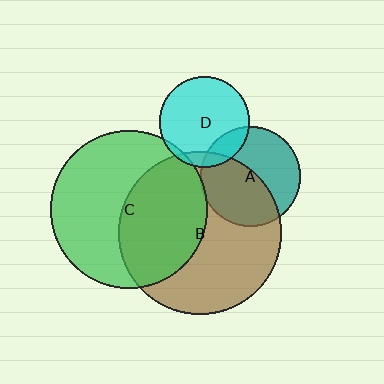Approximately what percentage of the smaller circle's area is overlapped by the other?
Approximately 15%.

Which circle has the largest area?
Circle B (brown).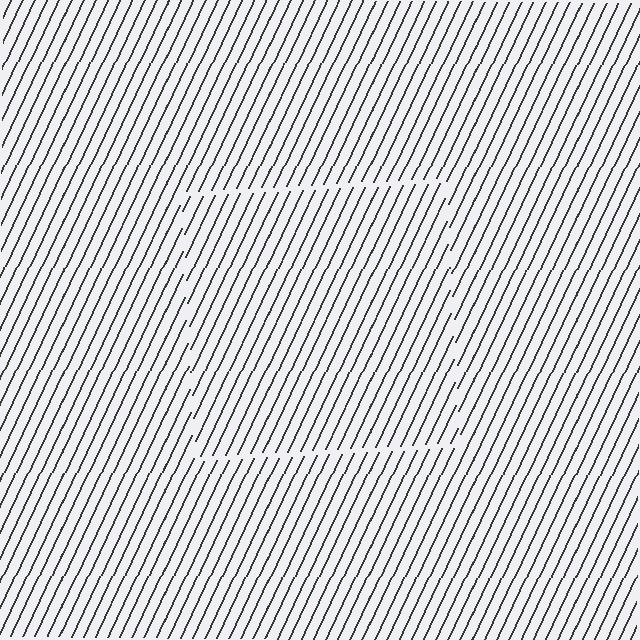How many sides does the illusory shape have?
4 sides — the line-ends trace a square.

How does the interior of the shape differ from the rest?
The interior of the shape contains the same grating, shifted by half a period — the contour is defined by the phase discontinuity where line-ends from the inner and outer gratings abut.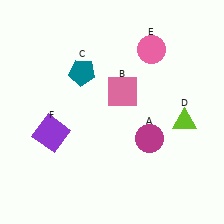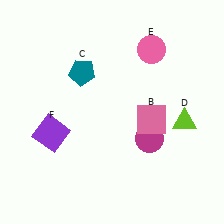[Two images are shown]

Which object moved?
The pink square (B) moved right.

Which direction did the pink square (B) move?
The pink square (B) moved right.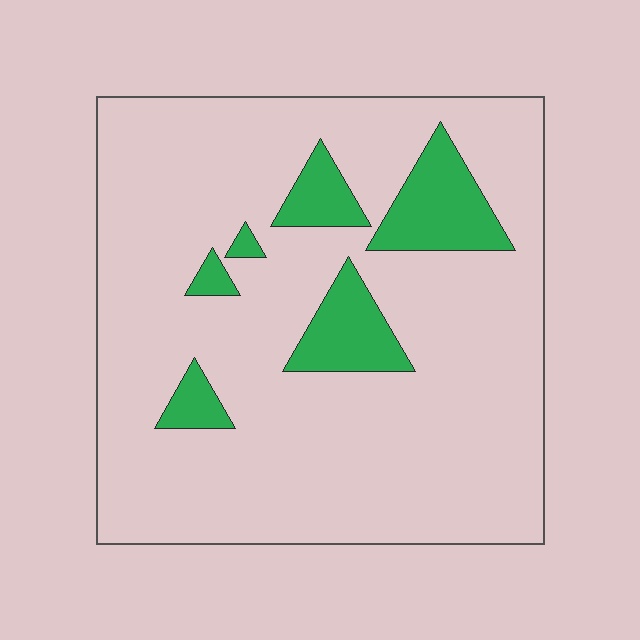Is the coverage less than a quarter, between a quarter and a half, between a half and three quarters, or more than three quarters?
Less than a quarter.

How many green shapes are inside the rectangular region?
6.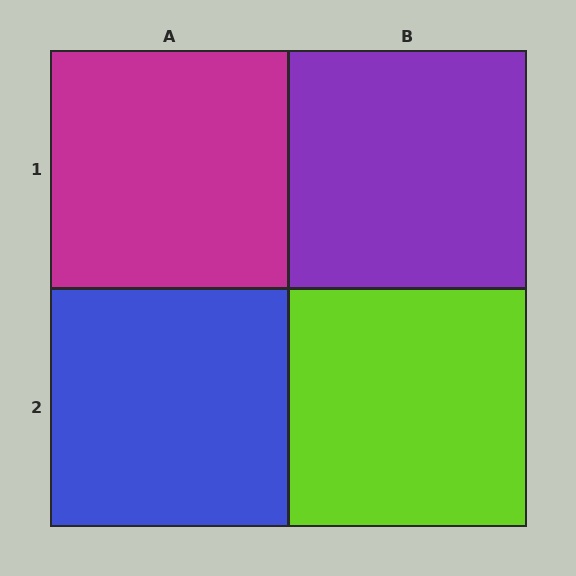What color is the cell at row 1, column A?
Magenta.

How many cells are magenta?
1 cell is magenta.